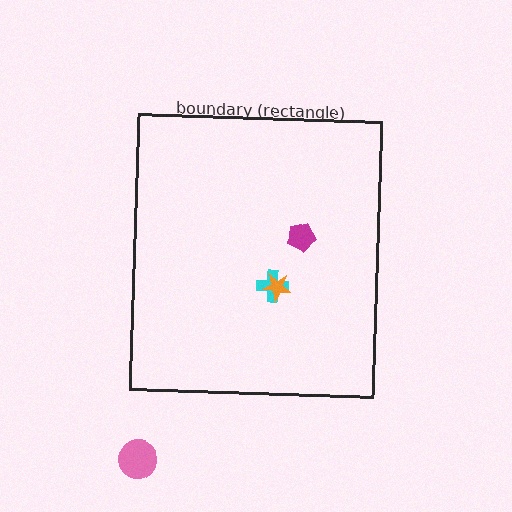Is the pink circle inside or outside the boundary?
Outside.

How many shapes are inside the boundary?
3 inside, 1 outside.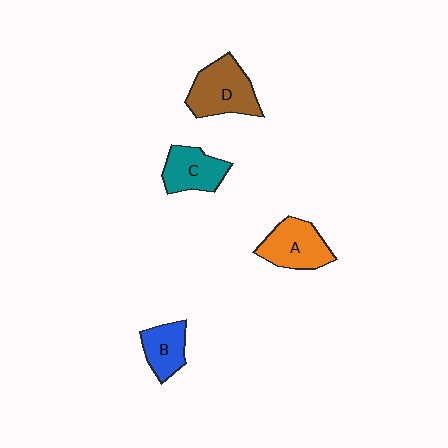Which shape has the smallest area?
Shape B (blue).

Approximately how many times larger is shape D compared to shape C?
Approximately 1.3 times.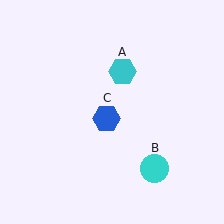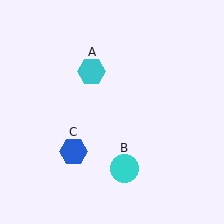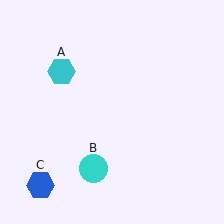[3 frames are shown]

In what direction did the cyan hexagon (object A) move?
The cyan hexagon (object A) moved left.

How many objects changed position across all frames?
3 objects changed position: cyan hexagon (object A), cyan circle (object B), blue hexagon (object C).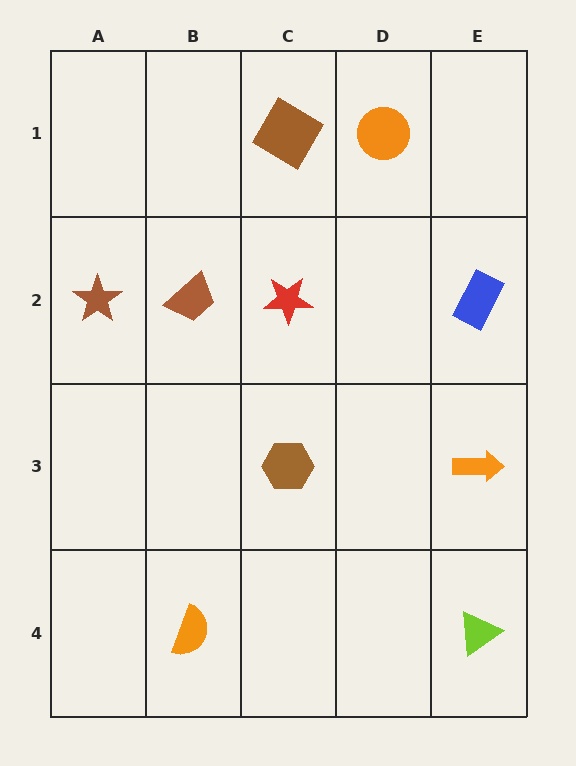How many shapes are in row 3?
2 shapes.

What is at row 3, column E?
An orange arrow.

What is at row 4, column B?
An orange semicircle.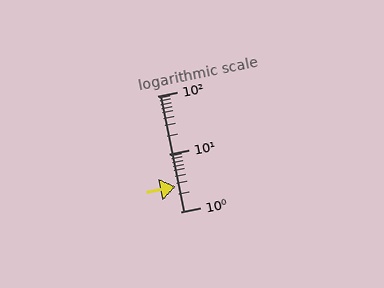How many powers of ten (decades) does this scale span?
The scale spans 2 decades, from 1 to 100.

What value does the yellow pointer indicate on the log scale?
The pointer indicates approximately 2.7.